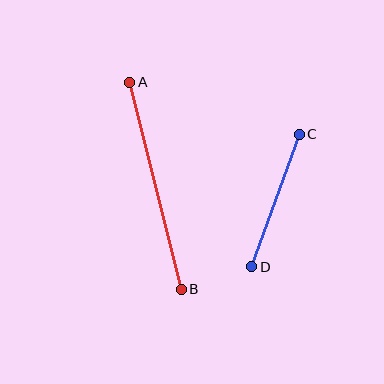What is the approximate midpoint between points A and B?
The midpoint is at approximately (156, 186) pixels.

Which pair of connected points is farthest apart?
Points A and B are farthest apart.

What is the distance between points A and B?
The distance is approximately 213 pixels.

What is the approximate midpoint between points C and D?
The midpoint is at approximately (276, 200) pixels.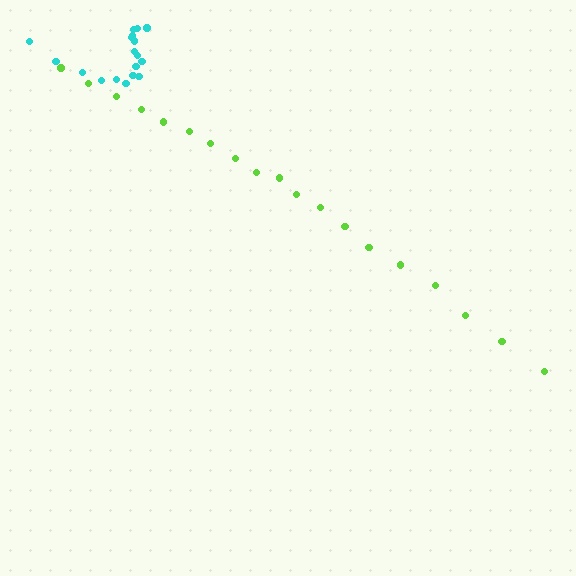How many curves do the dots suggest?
There are 2 distinct paths.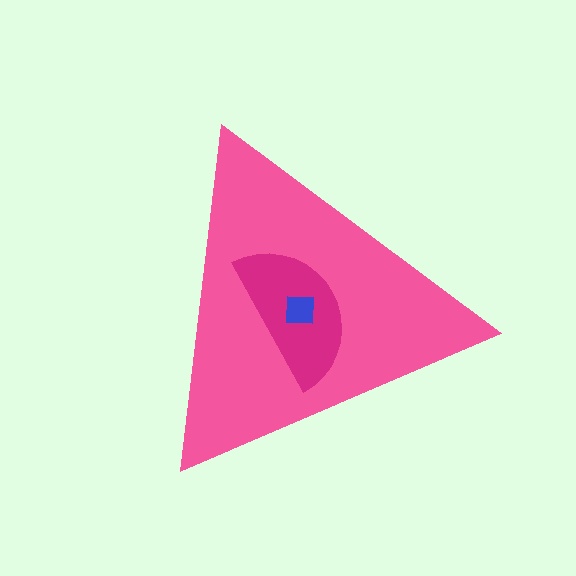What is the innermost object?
The blue square.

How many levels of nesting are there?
3.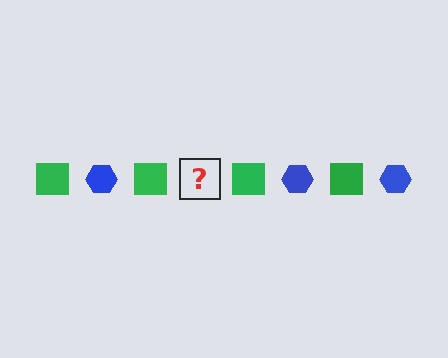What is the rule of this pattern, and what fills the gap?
The rule is that the pattern alternates between green square and blue hexagon. The gap should be filled with a blue hexagon.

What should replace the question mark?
The question mark should be replaced with a blue hexagon.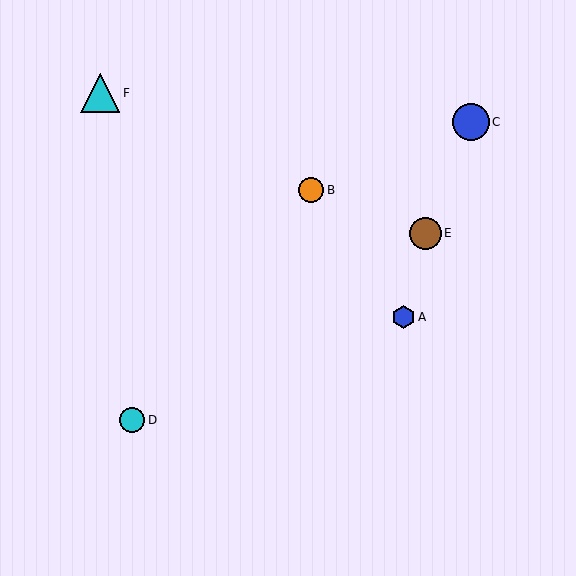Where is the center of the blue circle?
The center of the blue circle is at (471, 122).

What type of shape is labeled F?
Shape F is a cyan triangle.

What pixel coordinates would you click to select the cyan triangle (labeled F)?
Click at (100, 93) to select the cyan triangle F.